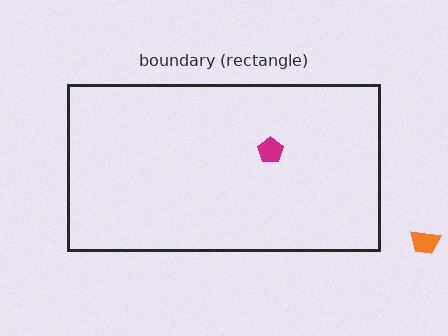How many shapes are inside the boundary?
1 inside, 1 outside.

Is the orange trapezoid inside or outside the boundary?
Outside.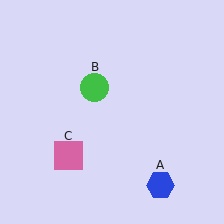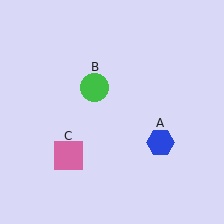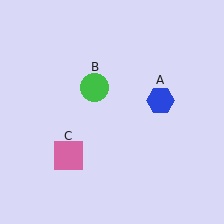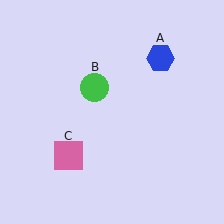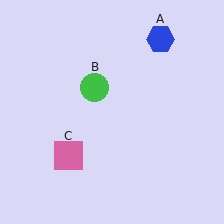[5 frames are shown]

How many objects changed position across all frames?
1 object changed position: blue hexagon (object A).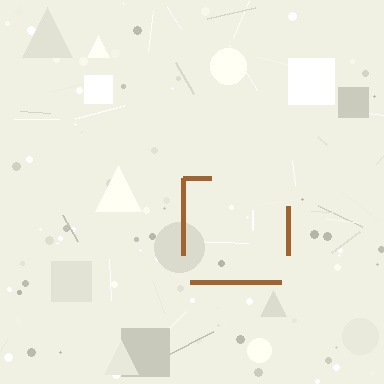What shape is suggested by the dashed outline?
The dashed outline suggests a square.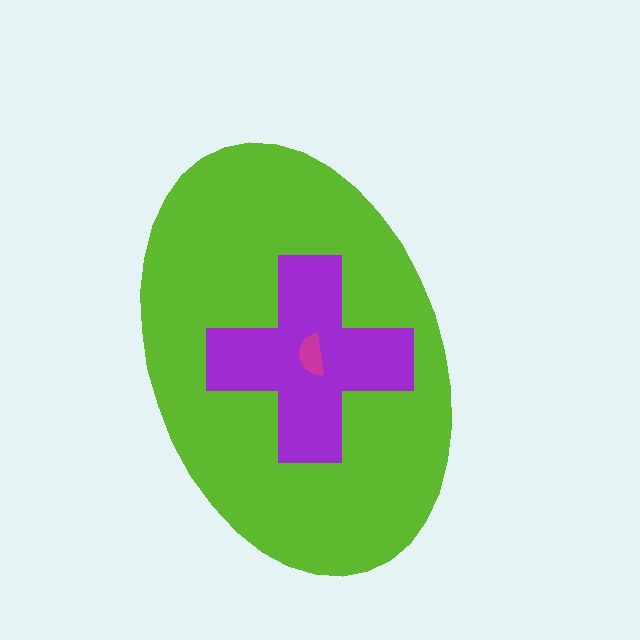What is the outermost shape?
The lime ellipse.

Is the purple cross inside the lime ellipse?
Yes.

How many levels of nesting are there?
3.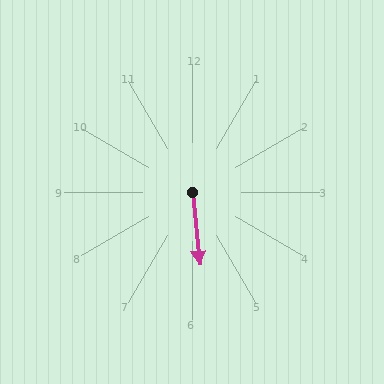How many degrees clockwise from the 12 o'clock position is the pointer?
Approximately 174 degrees.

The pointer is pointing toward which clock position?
Roughly 6 o'clock.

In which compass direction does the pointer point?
South.